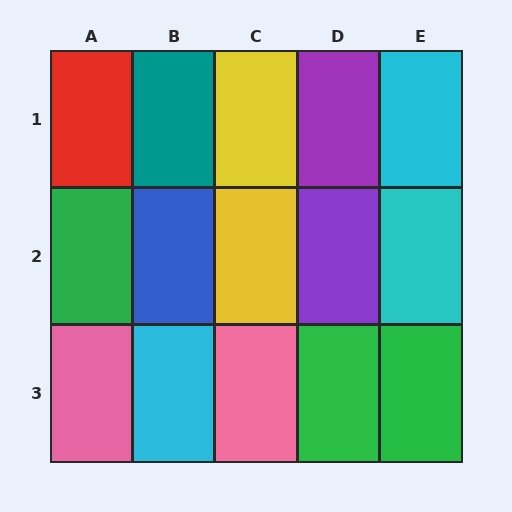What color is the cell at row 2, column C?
Yellow.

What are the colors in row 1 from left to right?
Red, teal, yellow, purple, cyan.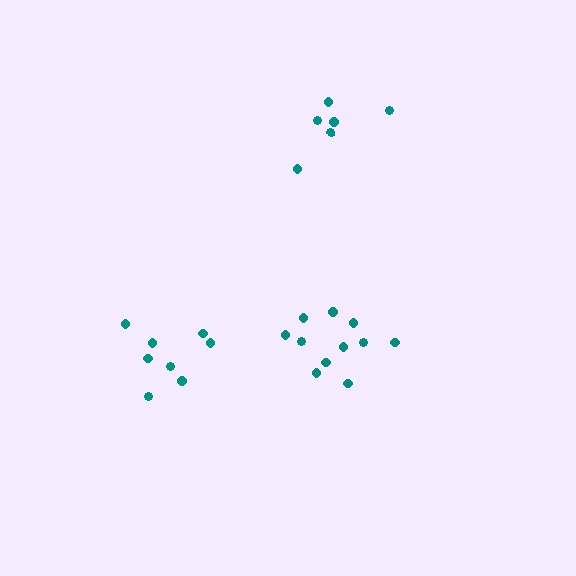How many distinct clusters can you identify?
There are 3 distinct clusters.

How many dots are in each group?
Group 1: 11 dots, Group 2: 6 dots, Group 3: 8 dots (25 total).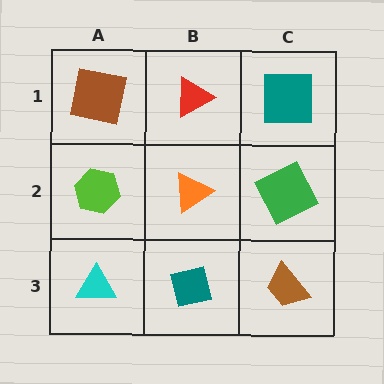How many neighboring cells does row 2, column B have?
4.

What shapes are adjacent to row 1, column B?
An orange triangle (row 2, column B), a brown square (row 1, column A), a teal square (row 1, column C).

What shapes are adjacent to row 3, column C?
A green square (row 2, column C), a teal square (row 3, column B).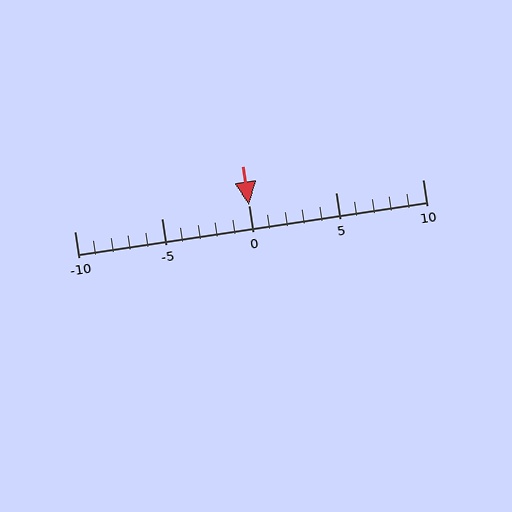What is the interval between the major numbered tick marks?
The major tick marks are spaced 5 units apart.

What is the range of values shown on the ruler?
The ruler shows values from -10 to 10.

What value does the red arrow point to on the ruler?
The red arrow points to approximately 0.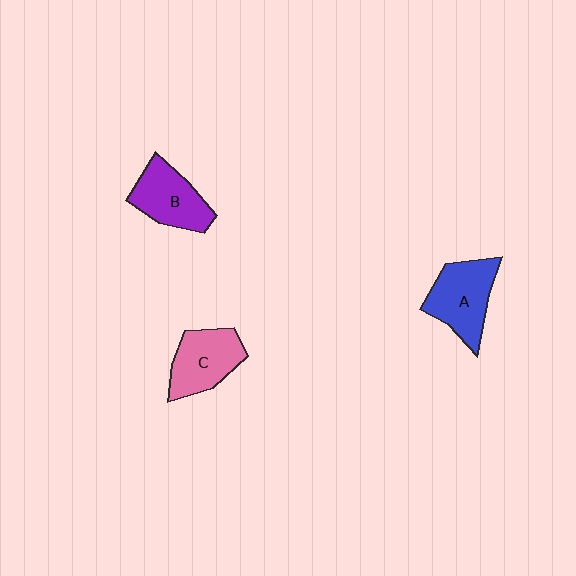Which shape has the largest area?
Shape A (blue).